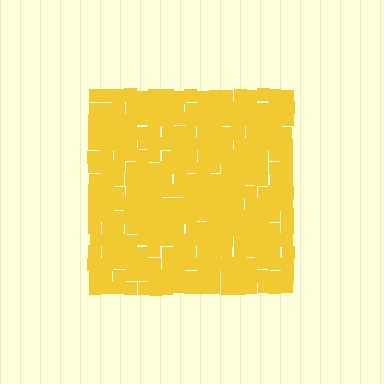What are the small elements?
The small elements are squares.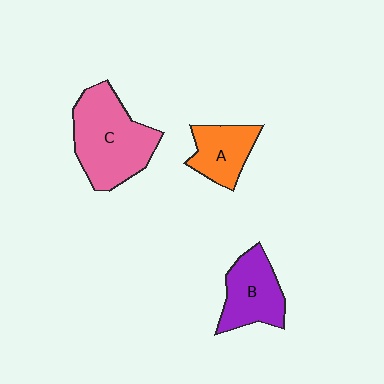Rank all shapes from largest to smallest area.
From largest to smallest: C (pink), B (purple), A (orange).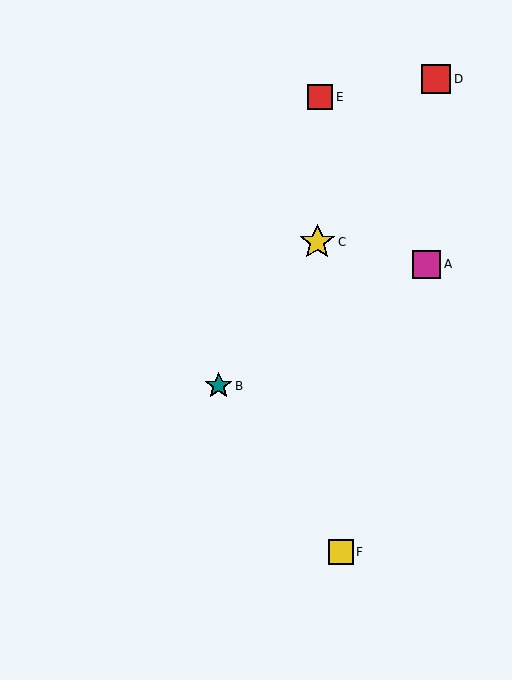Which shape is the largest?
The yellow star (labeled C) is the largest.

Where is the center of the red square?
The center of the red square is at (320, 97).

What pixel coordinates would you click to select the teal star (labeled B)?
Click at (219, 386) to select the teal star B.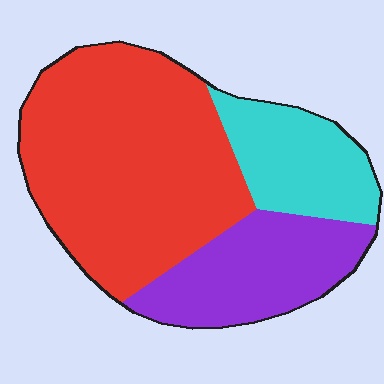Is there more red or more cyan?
Red.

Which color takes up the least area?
Cyan, at roughly 20%.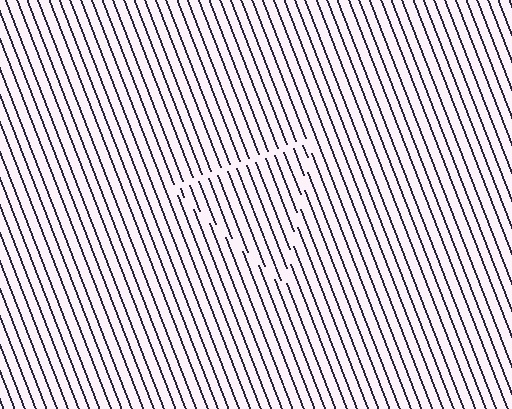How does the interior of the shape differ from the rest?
The interior of the shape contains the same grating, shifted by half a period — the contour is defined by the phase discontinuity where line-ends from the inner and outer gratings abut.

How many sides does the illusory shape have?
3 sides — the line-ends trace a triangle.